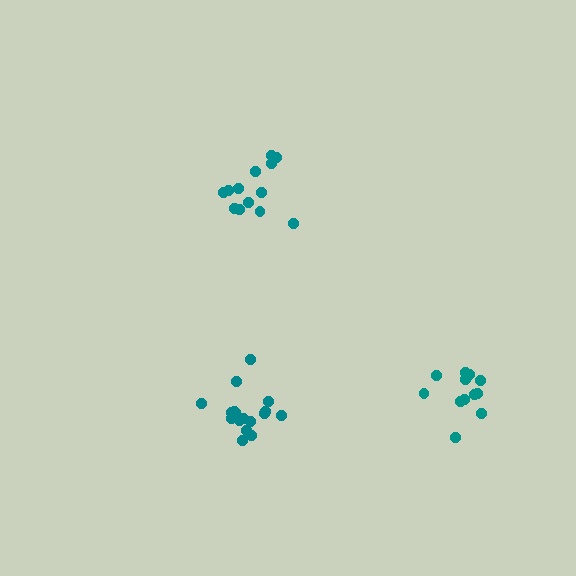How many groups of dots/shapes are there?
There are 3 groups.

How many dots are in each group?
Group 1: 17 dots, Group 2: 13 dots, Group 3: 12 dots (42 total).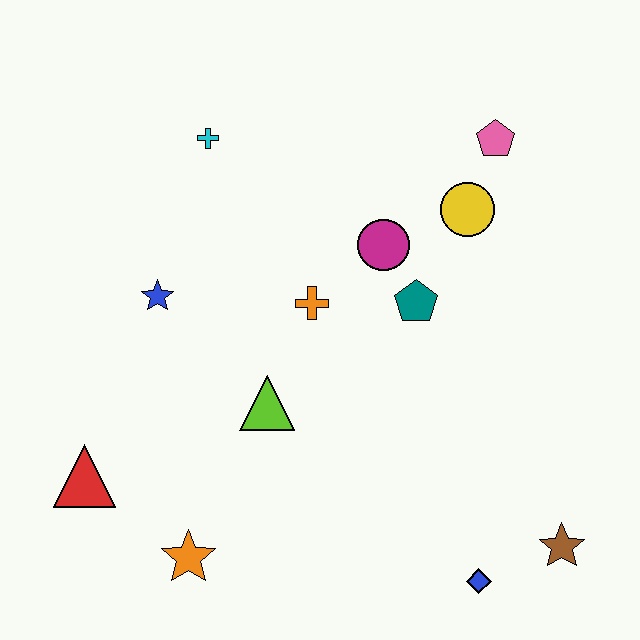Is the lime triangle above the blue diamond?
Yes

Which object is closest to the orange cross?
The magenta circle is closest to the orange cross.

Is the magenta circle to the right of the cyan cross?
Yes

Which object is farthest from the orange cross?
The brown star is farthest from the orange cross.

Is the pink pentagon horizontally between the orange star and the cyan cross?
No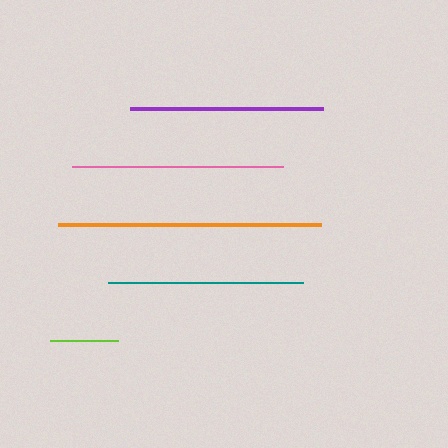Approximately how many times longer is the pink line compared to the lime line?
The pink line is approximately 3.1 times the length of the lime line.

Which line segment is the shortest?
The lime line is the shortest at approximately 68 pixels.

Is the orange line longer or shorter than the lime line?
The orange line is longer than the lime line.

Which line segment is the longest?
The orange line is the longest at approximately 262 pixels.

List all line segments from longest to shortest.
From longest to shortest: orange, pink, teal, purple, lime.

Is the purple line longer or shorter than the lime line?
The purple line is longer than the lime line.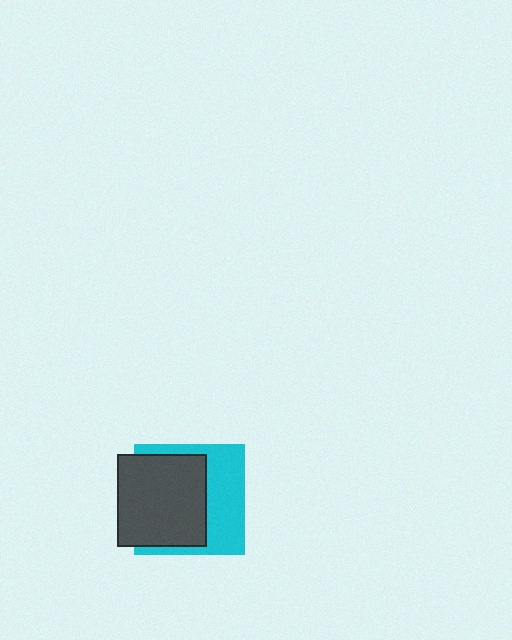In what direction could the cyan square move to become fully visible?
The cyan square could move right. That would shift it out from behind the dark gray rectangle entirely.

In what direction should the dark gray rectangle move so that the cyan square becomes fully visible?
The dark gray rectangle should move left. That is the shortest direction to clear the overlap and leave the cyan square fully visible.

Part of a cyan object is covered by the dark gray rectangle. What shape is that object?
It is a square.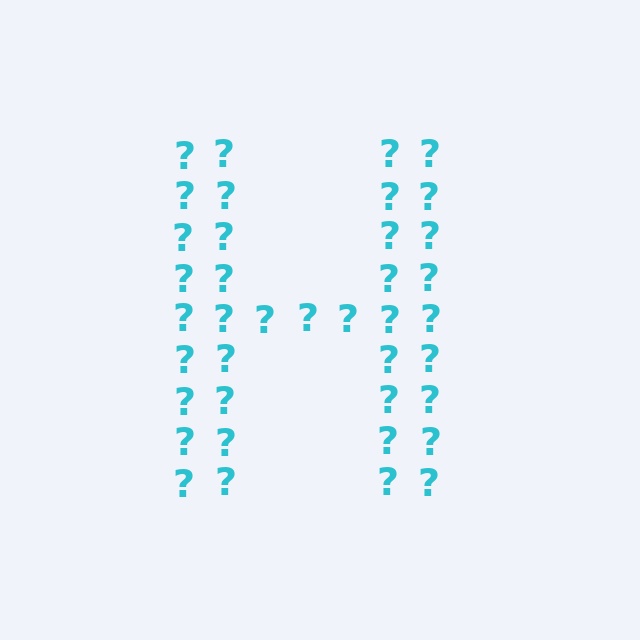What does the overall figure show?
The overall figure shows the letter H.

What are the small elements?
The small elements are question marks.